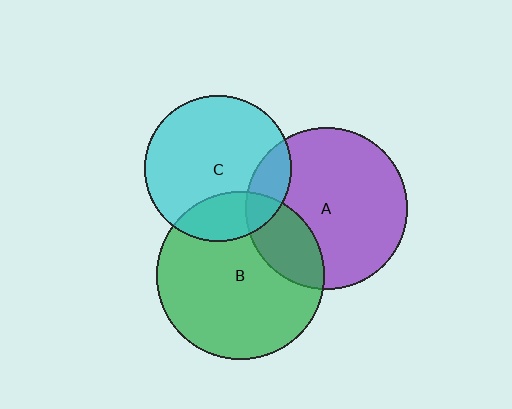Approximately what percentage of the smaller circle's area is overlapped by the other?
Approximately 15%.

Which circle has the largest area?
Circle B (green).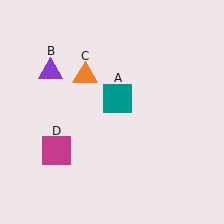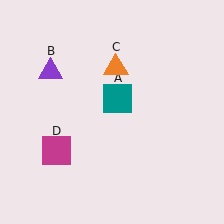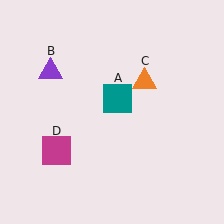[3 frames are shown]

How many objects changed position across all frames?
1 object changed position: orange triangle (object C).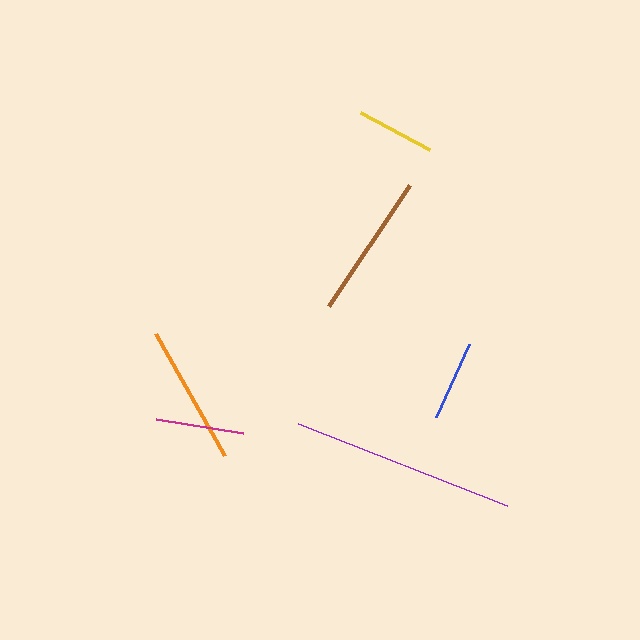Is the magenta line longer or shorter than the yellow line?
The magenta line is longer than the yellow line.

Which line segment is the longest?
The purple line is the longest at approximately 225 pixels.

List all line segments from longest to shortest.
From longest to shortest: purple, brown, orange, magenta, blue, yellow.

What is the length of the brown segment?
The brown segment is approximately 146 pixels long.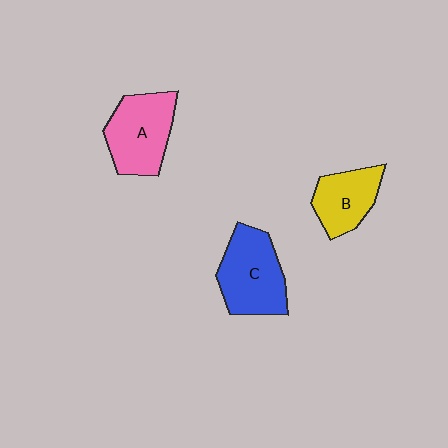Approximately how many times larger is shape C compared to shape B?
Approximately 1.4 times.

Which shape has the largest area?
Shape C (blue).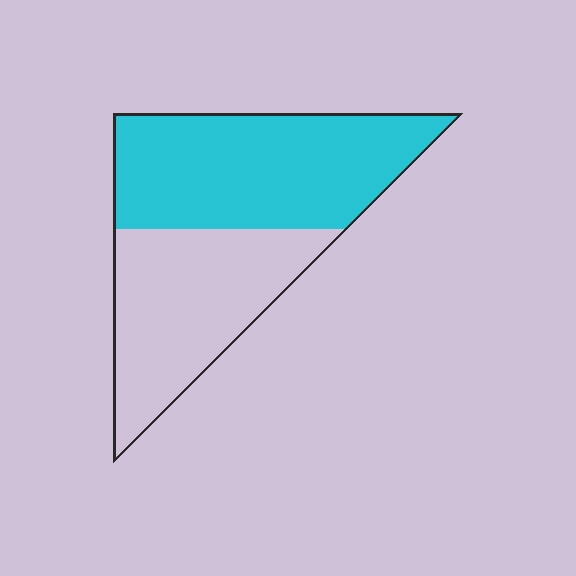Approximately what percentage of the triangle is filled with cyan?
Approximately 55%.